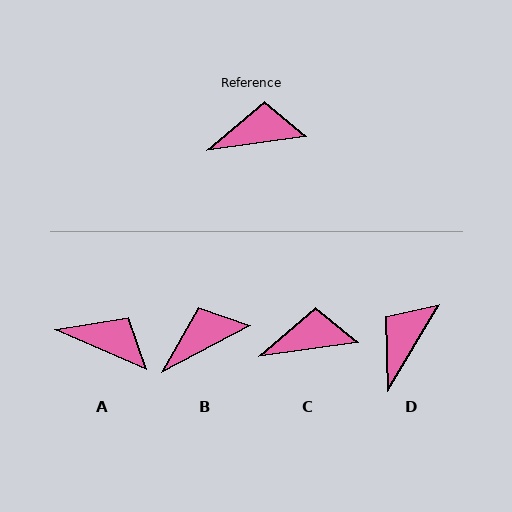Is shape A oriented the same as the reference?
No, it is off by about 31 degrees.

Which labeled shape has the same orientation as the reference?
C.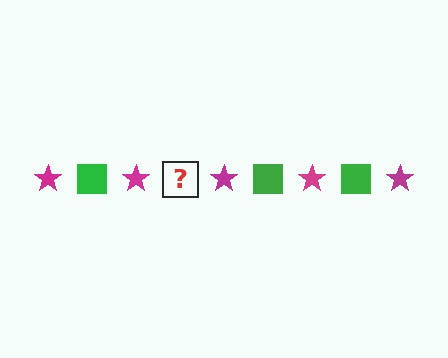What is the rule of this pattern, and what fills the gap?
The rule is that the pattern alternates between magenta star and green square. The gap should be filled with a green square.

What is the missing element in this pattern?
The missing element is a green square.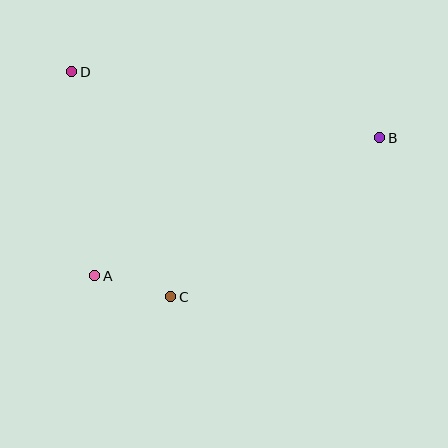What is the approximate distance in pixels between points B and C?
The distance between B and C is approximately 262 pixels.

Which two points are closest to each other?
Points A and C are closest to each other.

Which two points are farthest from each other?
Points A and B are farthest from each other.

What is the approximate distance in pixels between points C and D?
The distance between C and D is approximately 246 pixels.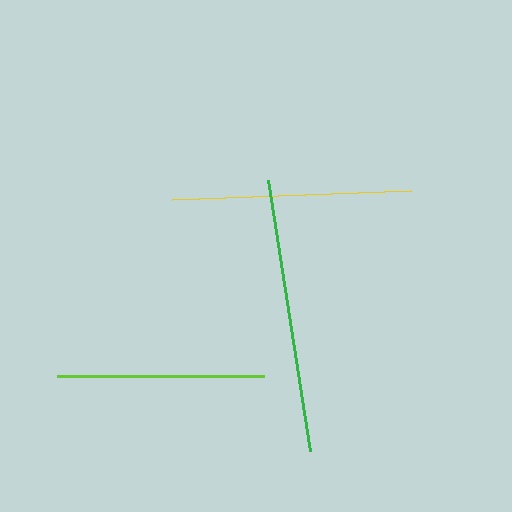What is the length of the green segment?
The green segment is approximately 274 pixels long.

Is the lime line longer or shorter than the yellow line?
The yellow line is longer than the lime line.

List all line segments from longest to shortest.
From longest to shortest: green, yellow, lime.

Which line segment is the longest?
The green line is the longest at approximately 274 pixels.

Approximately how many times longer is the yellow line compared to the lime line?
The yellow line is approximately 1.2 times the length of the lime line.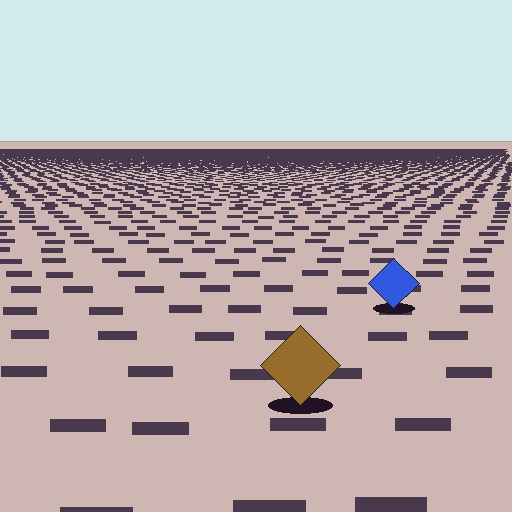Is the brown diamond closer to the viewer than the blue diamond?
Yes. The brown diamond is closer — you can tell from the texture gradient: the ground texture is coarser near it.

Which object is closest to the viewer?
The brown diamond is closest. The texture marks near it are larger and more spread out.